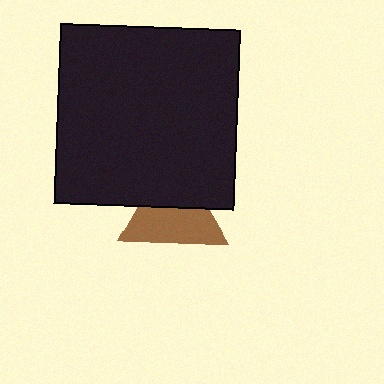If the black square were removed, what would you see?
You would see the complete brown triangle.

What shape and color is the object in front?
The object in front is a black square.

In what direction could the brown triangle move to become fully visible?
The brown triangle could move down. That would shift it out from behind the black square entirely.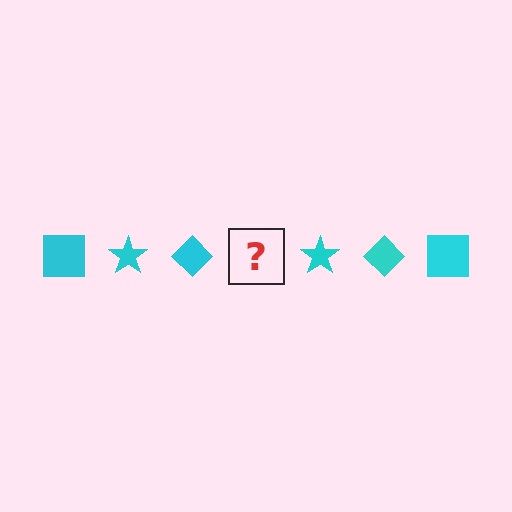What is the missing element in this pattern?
The missing element is a cyan square.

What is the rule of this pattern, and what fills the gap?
The rule is that the pattern cycles through square, star, diamond shapes in cyan. The gap should be filled with a cyan square.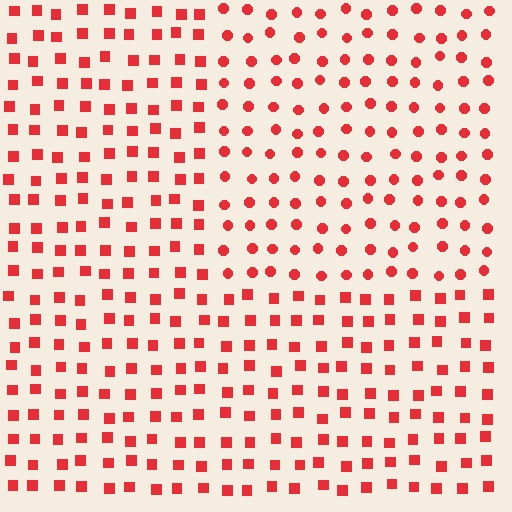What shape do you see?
I see a rectangle.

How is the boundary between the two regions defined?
The boundary is defined by a change in element shape: circles inside vs. squares outside. All elements share the same color and spacing.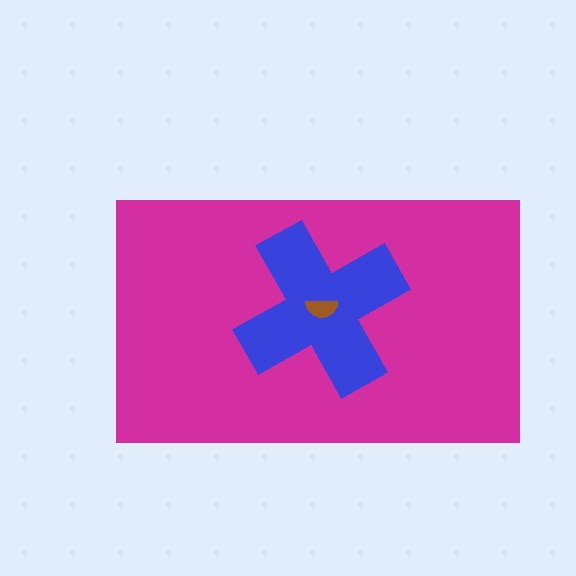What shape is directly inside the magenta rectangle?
The blue cross.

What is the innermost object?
The brown semicircle.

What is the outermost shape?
The magenta rectangle.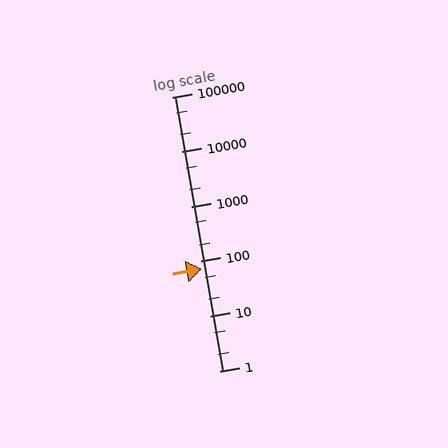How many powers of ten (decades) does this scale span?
The scale spans 5 decades, from 1 to 100000.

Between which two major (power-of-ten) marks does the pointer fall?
The pointer is between 10 and 100.